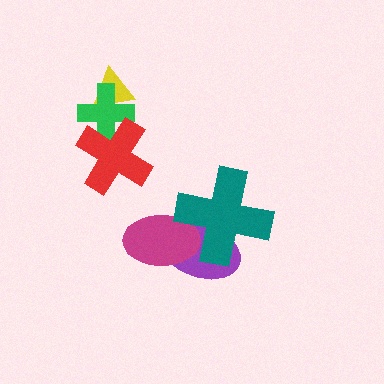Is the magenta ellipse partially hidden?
Yes, it is partially covered by another shape.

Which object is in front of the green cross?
The red cross is in front of the green cross.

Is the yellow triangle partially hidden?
Yes, it is partially covered by another shape.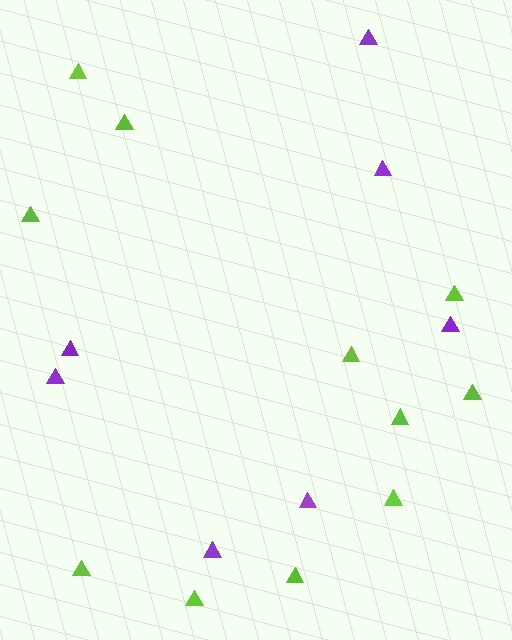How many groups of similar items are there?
There are 2 groups: one group of lime triangles (11) and one group of purple triangles (7).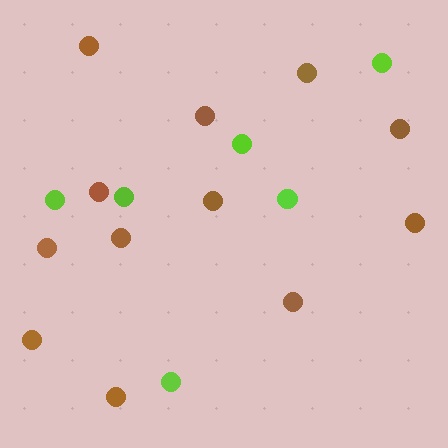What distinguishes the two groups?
There are 2 groups: one group of lime circles (6) and one group of brown circles (12).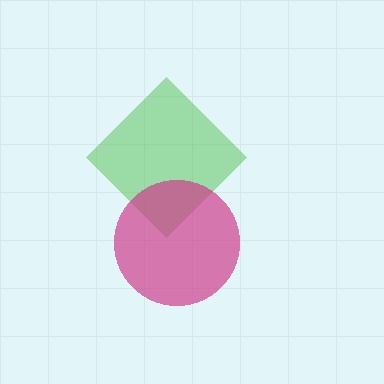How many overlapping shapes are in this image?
There are 2 overlapping shapes in the image.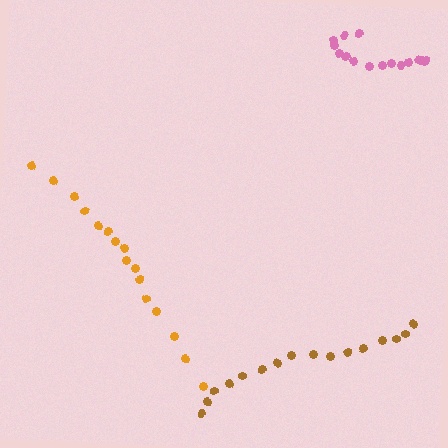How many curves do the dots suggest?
There are 3 distinct paths.